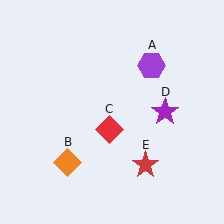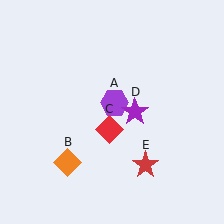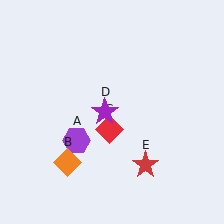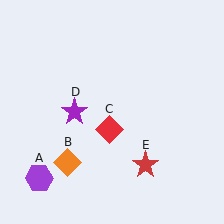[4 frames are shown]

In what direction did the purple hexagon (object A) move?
The purple hexagon (object A) moved down and to the left.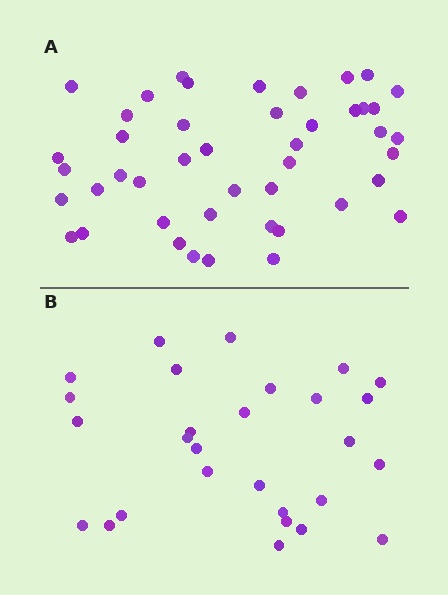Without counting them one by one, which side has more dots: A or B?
Region A (the top region) has more dots.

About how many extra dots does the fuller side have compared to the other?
Region A has approximately 15 more dots than region B.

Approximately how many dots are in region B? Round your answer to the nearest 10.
About 30 dots. (The exact count is 28, which rounds to 30.)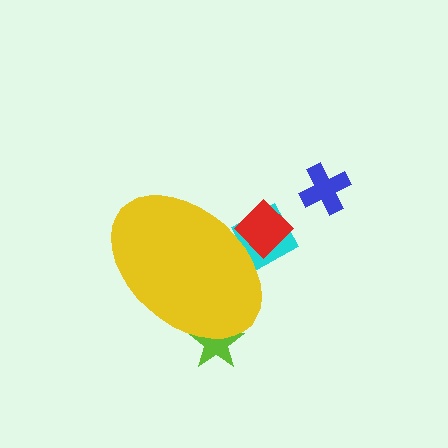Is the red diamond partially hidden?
Yes, the red diamond is partially hidden behind the yellow ellipse.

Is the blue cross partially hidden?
No, the blue cross is fully visible.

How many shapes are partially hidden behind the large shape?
3 shapes are partially hidden.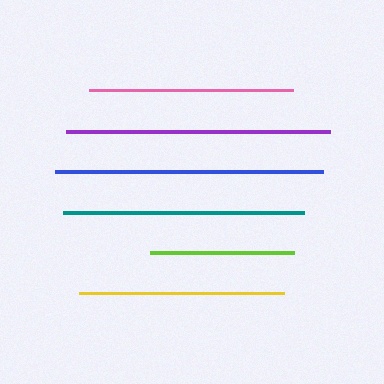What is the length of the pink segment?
The pink segment is approximately 204 pixels long.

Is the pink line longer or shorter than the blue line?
The blue line is longer than the pink line.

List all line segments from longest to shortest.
From longest to shortest: blue, purple, teal, yellow, pink, lime.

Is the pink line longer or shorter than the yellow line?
The yellow line is longer than the pink line.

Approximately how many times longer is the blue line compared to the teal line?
The blue line is approximately 1.1 times the length of the teal line.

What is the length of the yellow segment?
The yellow segment is approximately 205 pixels long.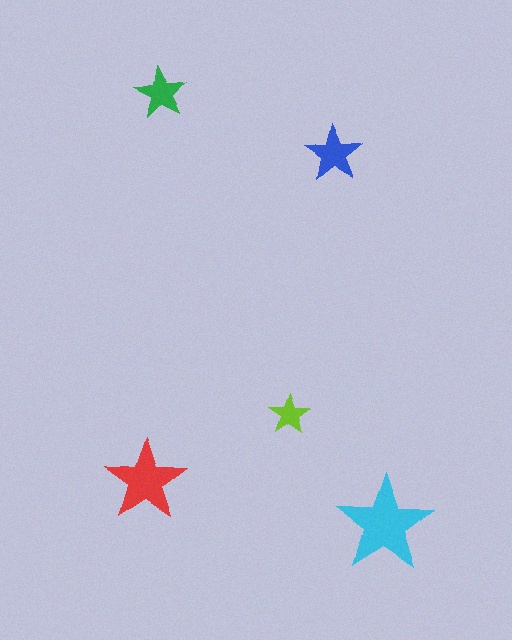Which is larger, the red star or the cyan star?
The cyan one.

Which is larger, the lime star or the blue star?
The blue one.